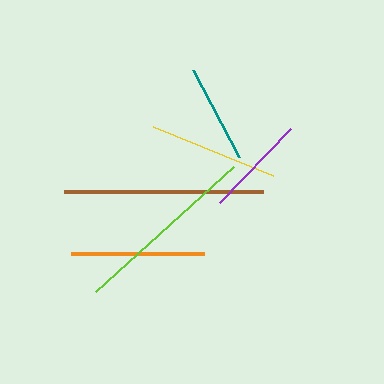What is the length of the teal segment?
The teal segment is approximately 98 pixels long.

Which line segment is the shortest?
The teal line is the shortest at approximately 98 pixels.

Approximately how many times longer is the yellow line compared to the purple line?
The yellow line is approximately 1.3 times the length of the purple line.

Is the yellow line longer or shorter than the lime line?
The lime line is longer than the yellow line.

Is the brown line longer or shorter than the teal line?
The brown line is longer than the teal line.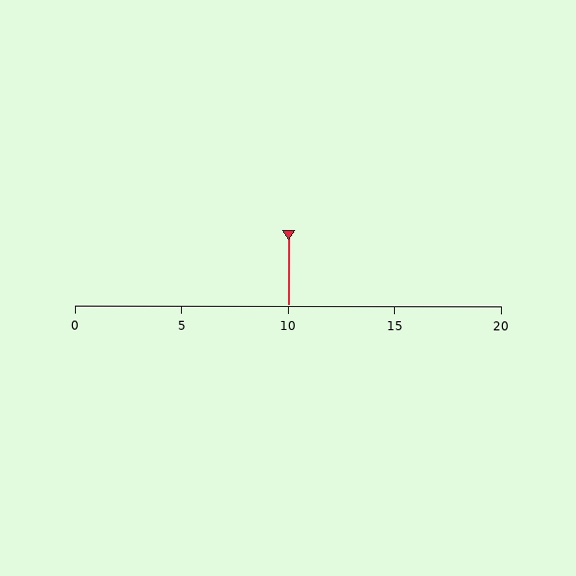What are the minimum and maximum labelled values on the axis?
The axis runs from 0 to 20.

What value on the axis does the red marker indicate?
The marker indicates approximately 10.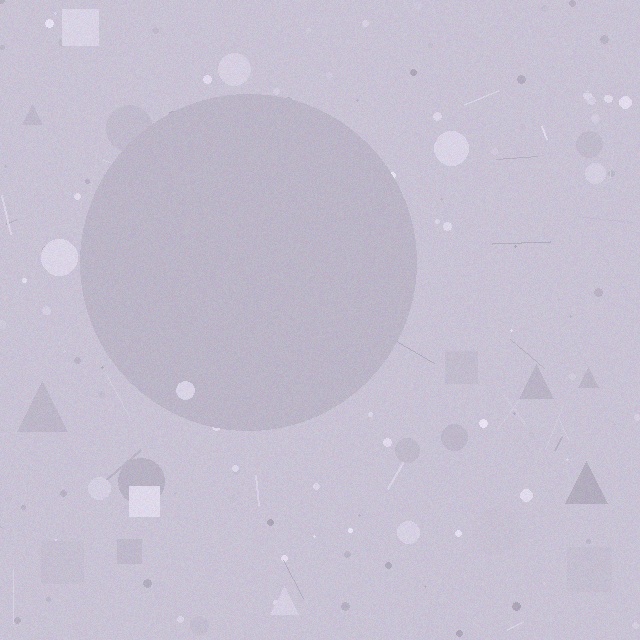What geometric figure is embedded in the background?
A circle is embedded in the background.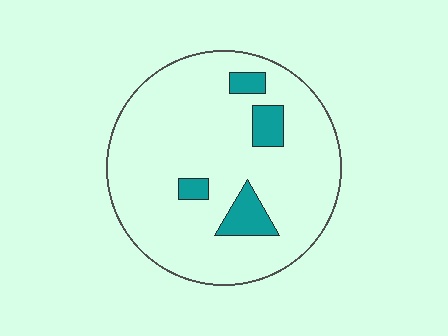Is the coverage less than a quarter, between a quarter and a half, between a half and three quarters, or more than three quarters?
Less than a quarter.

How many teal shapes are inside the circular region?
4.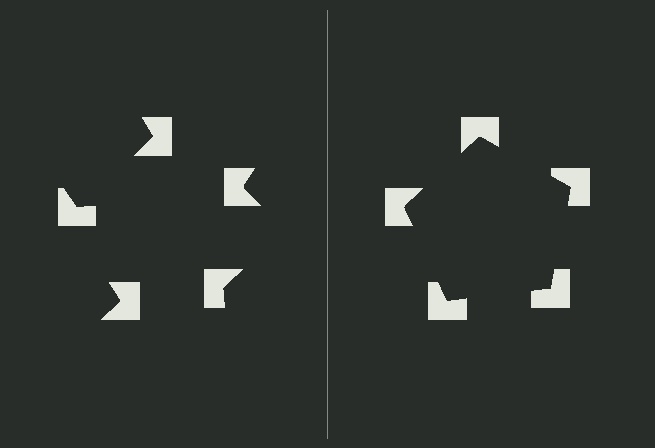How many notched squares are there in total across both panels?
10 — 5 on each side.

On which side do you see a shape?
An illusory pentagon appears on the right side. On the left side the wedge cuts are rotated, so no coherent shape forms.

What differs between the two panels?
The notched squares are positioned identically on both sides; only the wedge orientations differ. On the right they align to a pentagon; on the left they are misaligned.